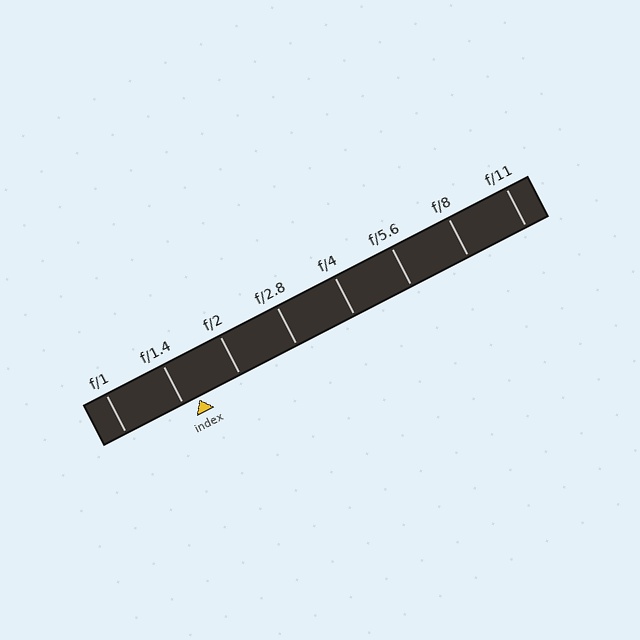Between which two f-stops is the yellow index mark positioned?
The index mark is between f/1.4 and f/2.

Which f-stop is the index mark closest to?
The index mark is closest to f/1.4.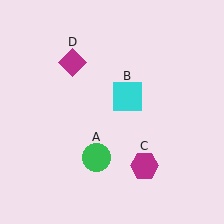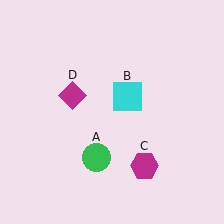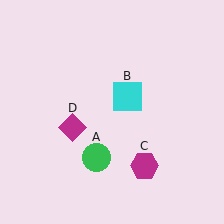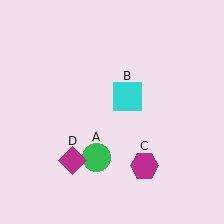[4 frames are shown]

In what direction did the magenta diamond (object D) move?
The magenta diamond (object D) moved down.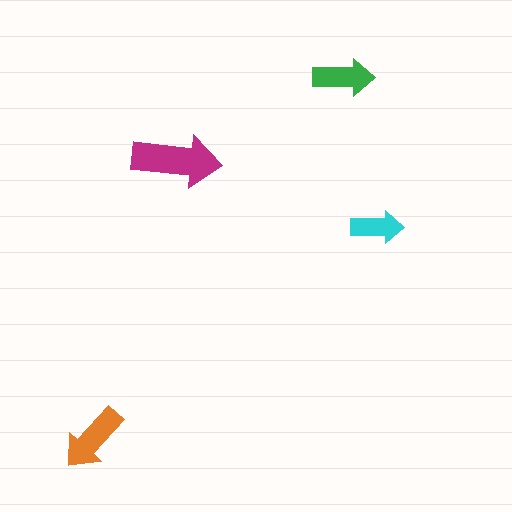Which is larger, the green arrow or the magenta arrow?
The magenta one.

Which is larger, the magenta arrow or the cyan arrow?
The magenta one.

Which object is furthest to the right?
The cyan arrow is rightmost.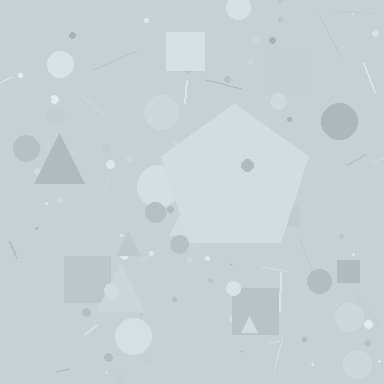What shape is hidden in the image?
A pentagon is hidden in the image.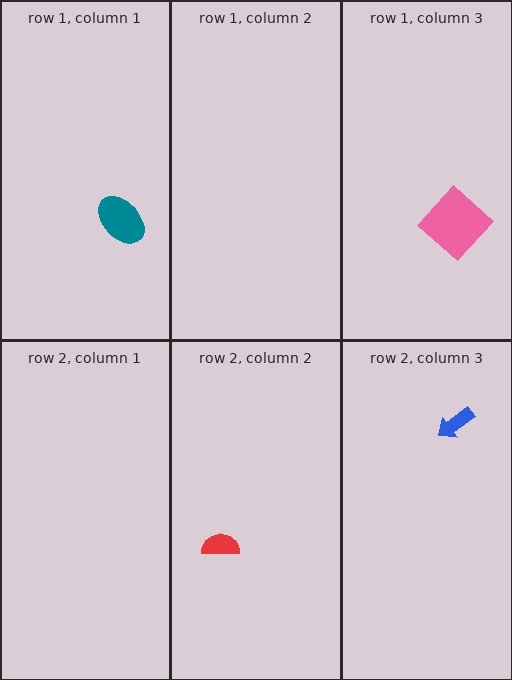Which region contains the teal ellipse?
The row 1, column 1 region.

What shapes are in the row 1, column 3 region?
The pink diamond.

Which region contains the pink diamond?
The row 1, column 3 region.